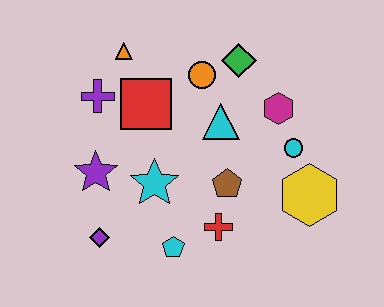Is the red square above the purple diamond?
Yes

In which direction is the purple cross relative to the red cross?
The purple cross is above the red cross.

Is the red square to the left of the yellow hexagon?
Yes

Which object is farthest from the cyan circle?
The purple diamond is farthest from the cyan circle.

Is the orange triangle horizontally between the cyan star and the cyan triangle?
No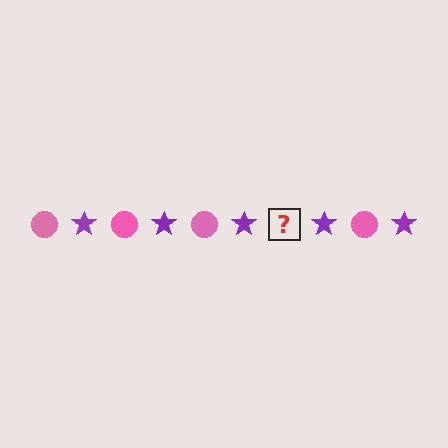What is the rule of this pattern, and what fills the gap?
The rule is that the pattern alternates between pink circle and purple star. The gap should be filled with a pink circle.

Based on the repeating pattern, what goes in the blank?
The blank should be a pink circle.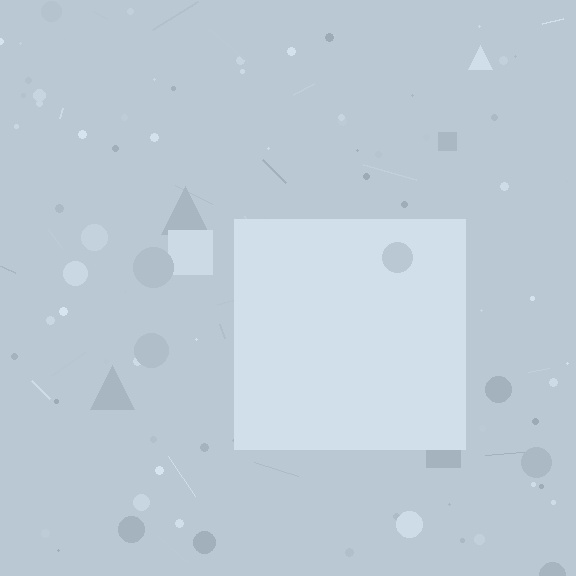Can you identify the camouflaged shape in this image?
The camouflaged shape is a square.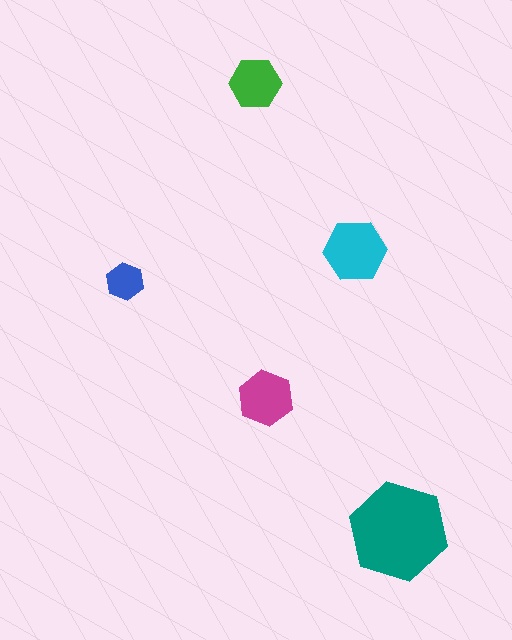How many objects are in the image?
There are 5 objects in the image.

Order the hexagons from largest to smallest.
the teal one, the cyan one, the magenta one, the green one, the blue one.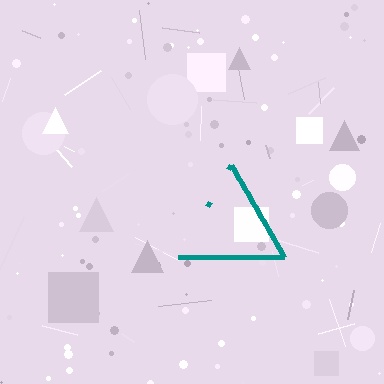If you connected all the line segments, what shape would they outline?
They would outline a triangle.